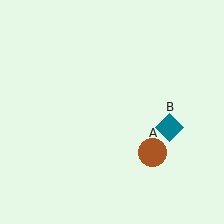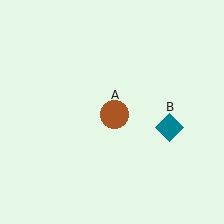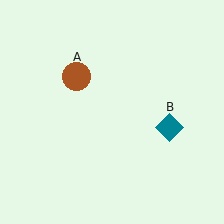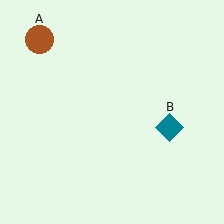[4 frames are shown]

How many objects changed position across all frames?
1 object changed position: brown circle (object A).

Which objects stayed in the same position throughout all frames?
Teal diamond (object B) remained stationary.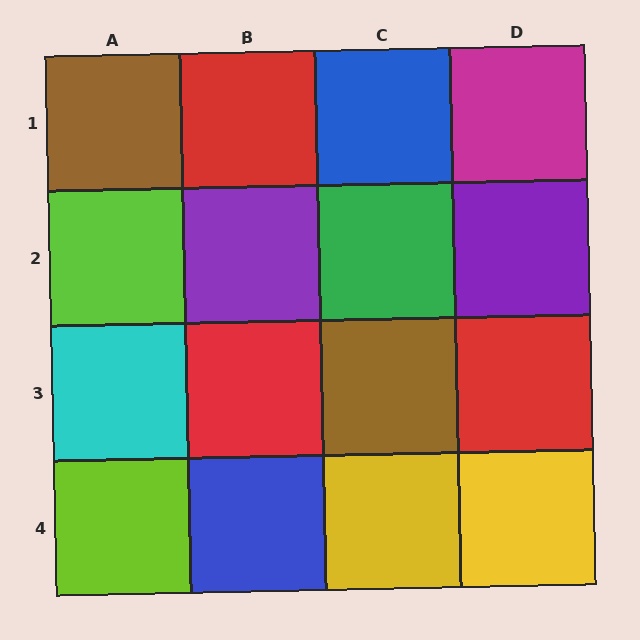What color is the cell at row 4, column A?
Lime.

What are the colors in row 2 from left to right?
Lime, purple, green, purple.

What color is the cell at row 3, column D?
Red.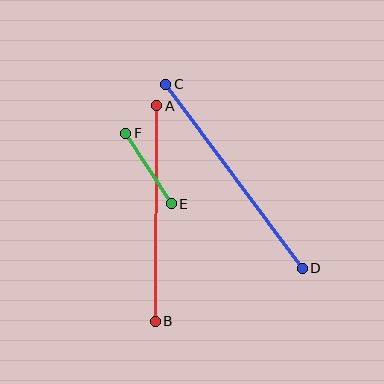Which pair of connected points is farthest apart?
Points C and D are farthest apart.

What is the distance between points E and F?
The distance is approximately 84 pixels.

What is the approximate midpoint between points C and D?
The midpoint is at approximately (234, 176) pixels.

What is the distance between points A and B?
The distance is approximately 216 pixels.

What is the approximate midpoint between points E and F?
The midpoint is at approximately (148, 168) pixels.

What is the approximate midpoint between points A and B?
The midpoint is at approximately (156, 213) pixels.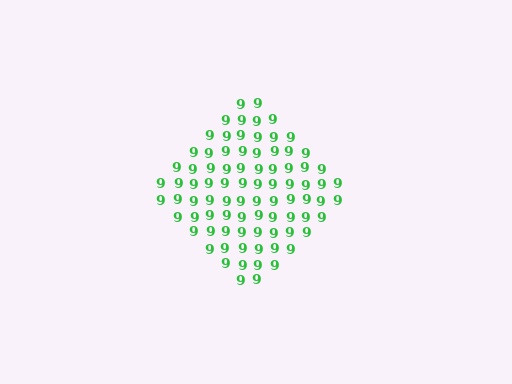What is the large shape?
The large shape is a diamond.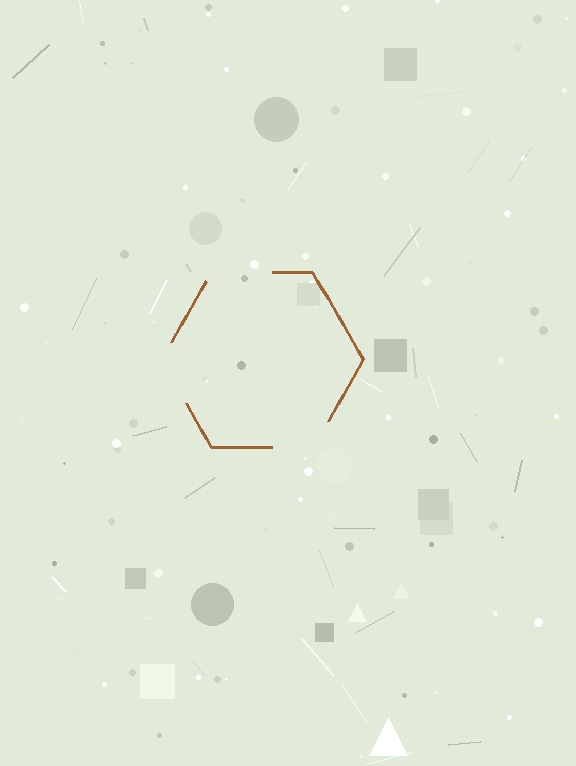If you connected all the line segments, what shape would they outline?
They would outline a hexagon.